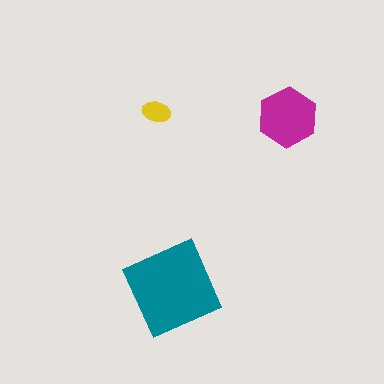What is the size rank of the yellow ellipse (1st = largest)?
3rd.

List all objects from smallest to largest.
The yellow ellipse, the magenta hexagon, the teal square.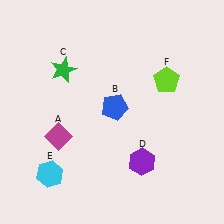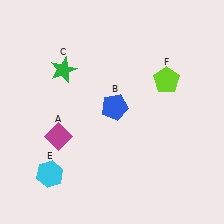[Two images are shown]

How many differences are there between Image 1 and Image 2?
There is 1 difference between the two images.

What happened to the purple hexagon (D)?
The purple hexagon (D) was removed in Image 2. It was in the bottom-right area of Image 1.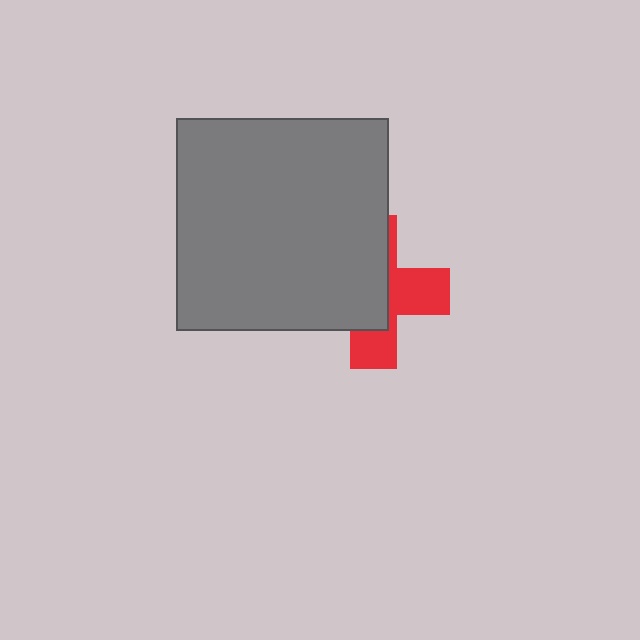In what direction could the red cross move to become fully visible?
The red cross could move right. That would shift it out from behind the gray square entirely.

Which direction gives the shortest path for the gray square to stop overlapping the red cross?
Moving left gives the shortest separation.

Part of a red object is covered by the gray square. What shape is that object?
It is a cross.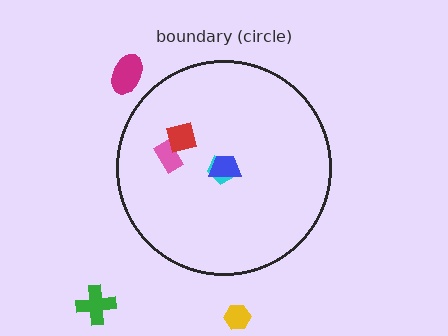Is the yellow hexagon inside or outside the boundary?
Outside.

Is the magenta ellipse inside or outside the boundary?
Outside.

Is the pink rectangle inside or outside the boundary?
Inside.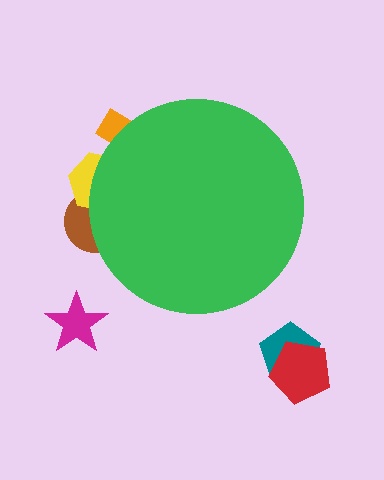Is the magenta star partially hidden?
No, the magenta star is fully visible.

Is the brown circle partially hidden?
Yes, the brown circle is partially hidden behind the green circle.